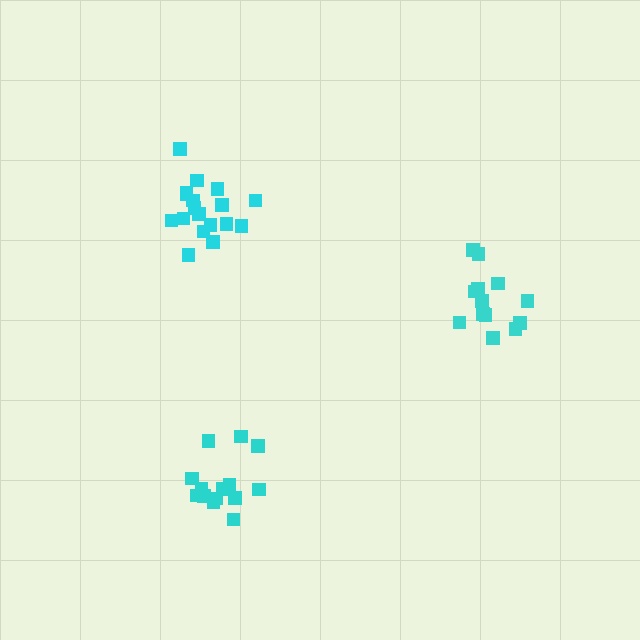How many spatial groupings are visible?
There are 3 spatial groupings.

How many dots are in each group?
Group 1: 17 dots, Group 2: 13 dots, Group 3: 18 dots (48 total).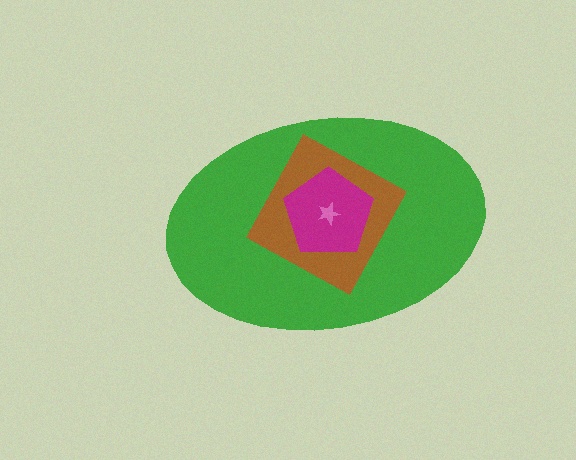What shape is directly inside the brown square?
The magenta pentagon.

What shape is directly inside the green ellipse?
The brown square.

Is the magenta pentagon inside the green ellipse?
Yes.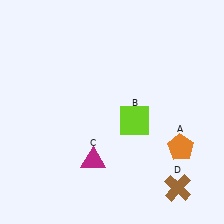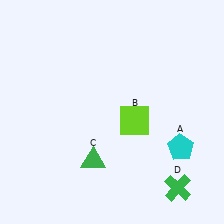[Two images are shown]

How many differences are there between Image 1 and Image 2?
There are 3 differences between the two images.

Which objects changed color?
A changed from orange to cyan. C changed from magenta to green. D changed from brown to green.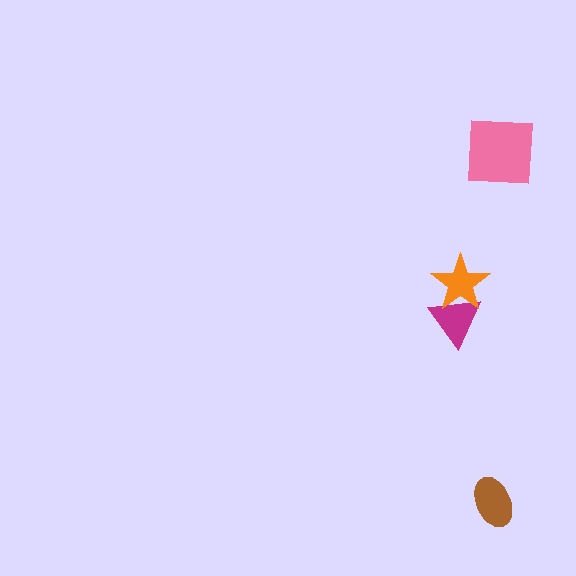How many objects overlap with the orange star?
1 object overlaps with the orange star.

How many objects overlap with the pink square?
0 objects overlap with the pink square.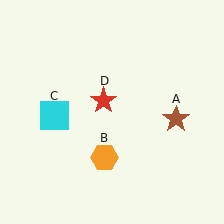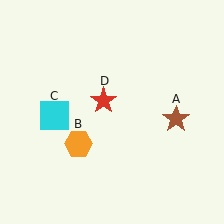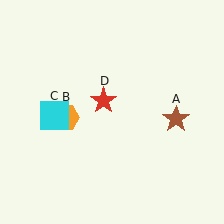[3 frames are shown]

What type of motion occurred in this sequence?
The orange hexagon (object B) rotated clockwise around the center of the scene.